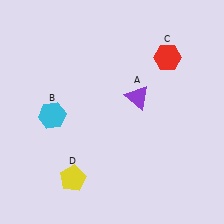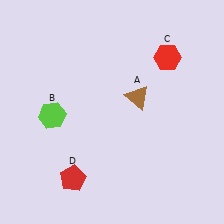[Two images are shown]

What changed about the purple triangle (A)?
In Image 1, A is purple. In Image 2, it changed to brown.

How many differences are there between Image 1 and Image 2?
There are 3 differences between the two images.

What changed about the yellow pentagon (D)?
In Image 1, D is yellow. In Image 2, it changed to red.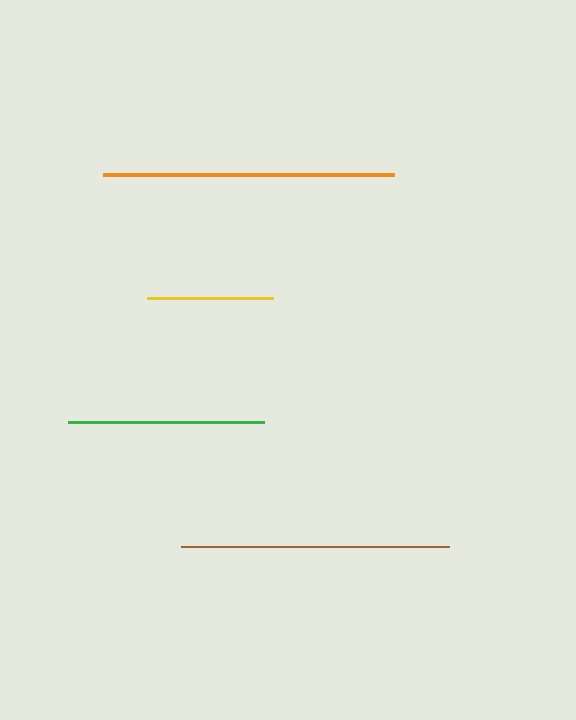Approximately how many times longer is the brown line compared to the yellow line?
The brown line is approximately 2.1 times the length of the yellow line.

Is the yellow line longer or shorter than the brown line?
The brown line is longer than the yellow line.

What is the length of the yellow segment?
The yellow segment is approximately 126 pixels long.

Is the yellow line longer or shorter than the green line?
The green line is longer than the yellow line.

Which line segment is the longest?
The orange line is the longest at approximately 291 pixels.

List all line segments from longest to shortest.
From longest to shortest: orange, brown, green, yellow.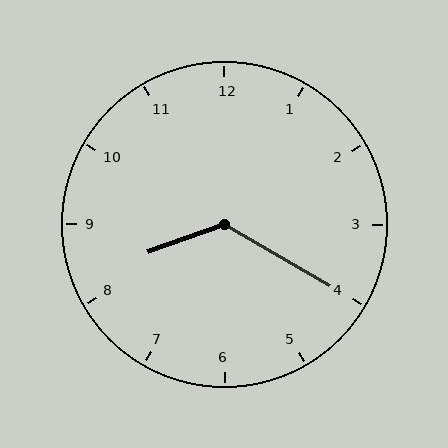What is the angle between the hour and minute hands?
Approximately 130 degrees.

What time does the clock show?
8:20.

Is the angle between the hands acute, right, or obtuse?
It is obtuse.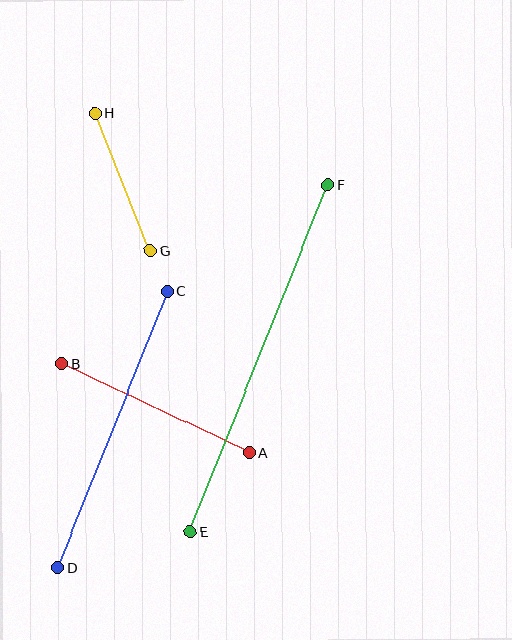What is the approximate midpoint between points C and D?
The midpoint is at approximately (112, 430) pixels.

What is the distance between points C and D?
The distance is approximately 298 pixels.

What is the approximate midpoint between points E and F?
The midpoint is at approximately (259, 359) pixels.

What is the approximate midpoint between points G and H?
The midpoint is at approximately (122, 182) pixels.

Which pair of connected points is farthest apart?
Points E and F are farthest apart.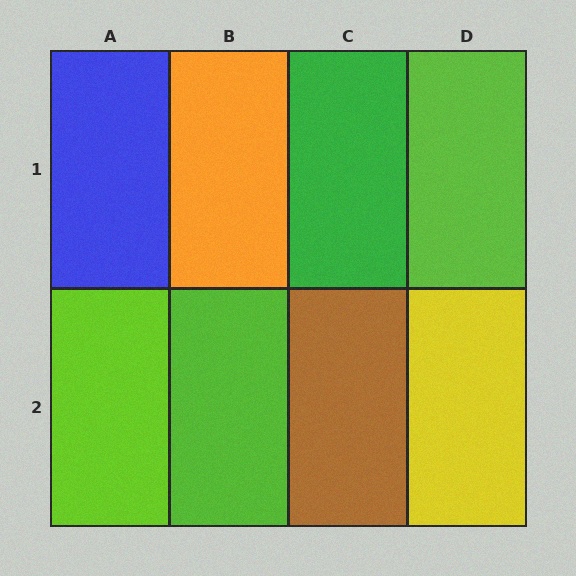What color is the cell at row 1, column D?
Lime.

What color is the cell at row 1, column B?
Orange.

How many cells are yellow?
1 cell is yellow.